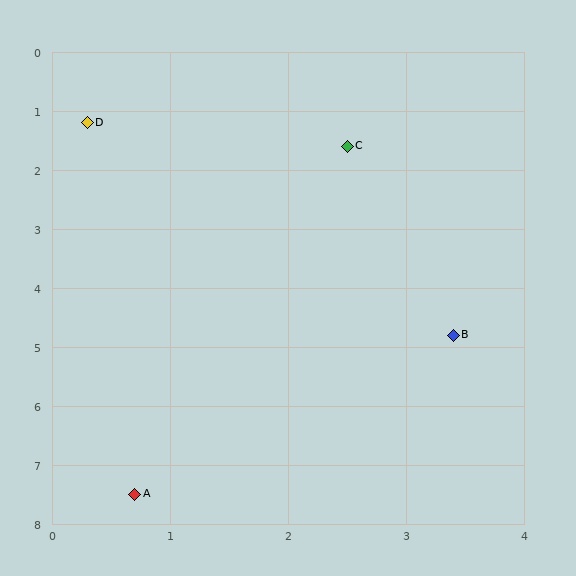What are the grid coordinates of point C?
Point C is at approximately (2.5, 1.6).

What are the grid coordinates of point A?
Point A is at approximately (0.7, 7.5).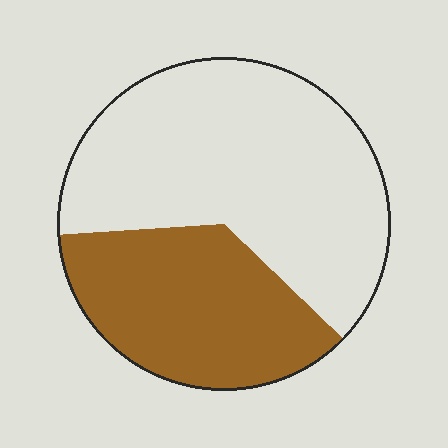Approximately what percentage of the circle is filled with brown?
Approximately 35%.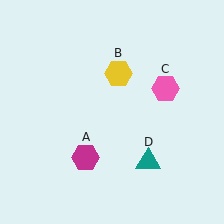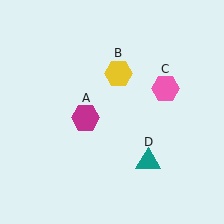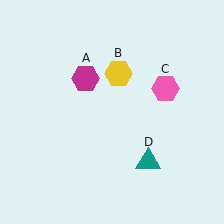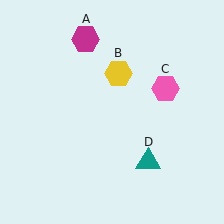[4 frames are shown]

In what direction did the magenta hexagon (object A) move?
The magenta hexagon (object A) moved up.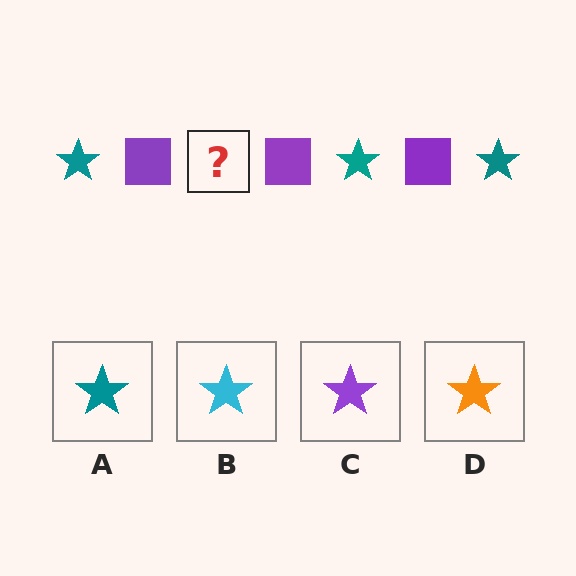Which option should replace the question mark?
Option A.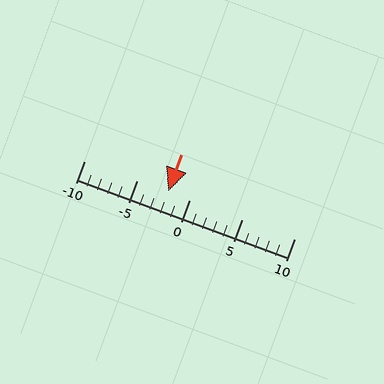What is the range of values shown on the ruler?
The ruler shows values from -10 to 10.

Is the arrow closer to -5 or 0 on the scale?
The arrow is closer to 0.